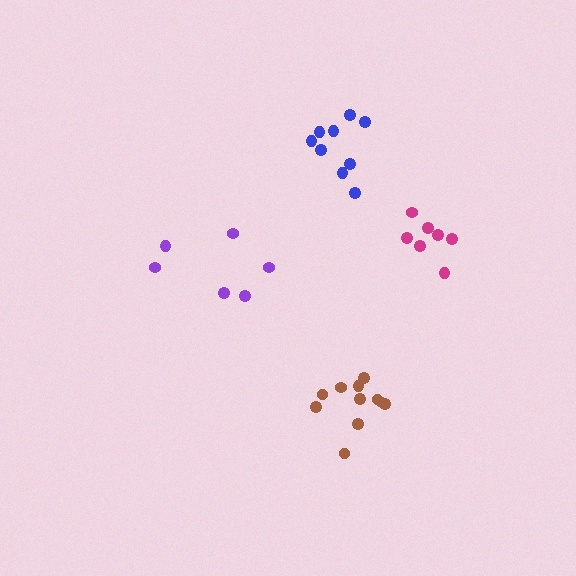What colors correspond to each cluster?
The clusters are colored: brown, magenta, blue, purple.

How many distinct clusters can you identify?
There are 4 distinct clusters.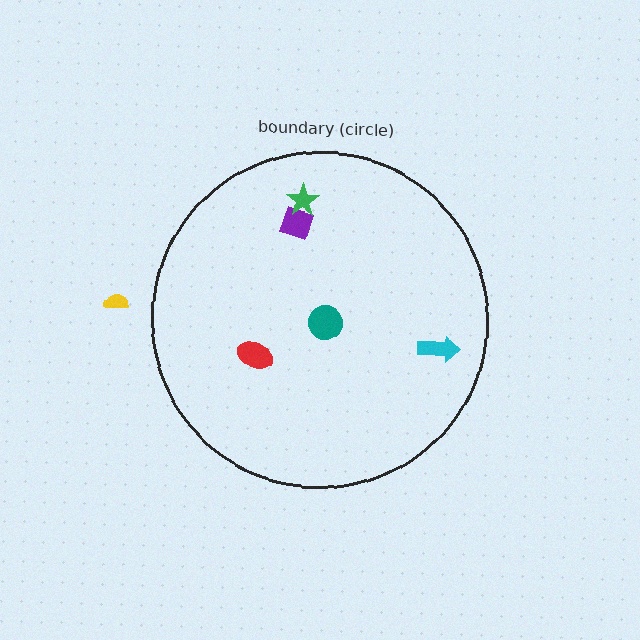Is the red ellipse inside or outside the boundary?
Inside.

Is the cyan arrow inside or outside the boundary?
Inside.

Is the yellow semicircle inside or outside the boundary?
Outside.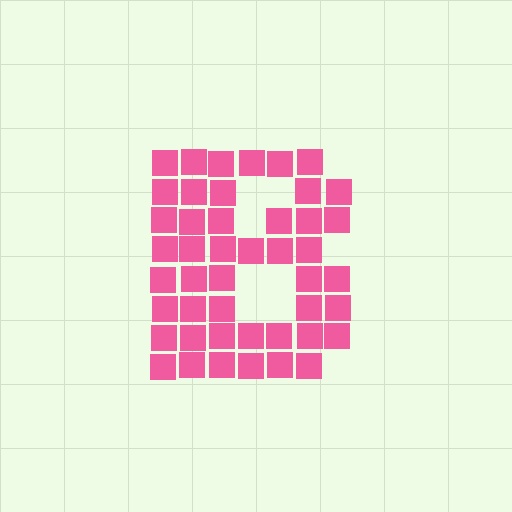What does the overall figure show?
The overall figure shows the letter B.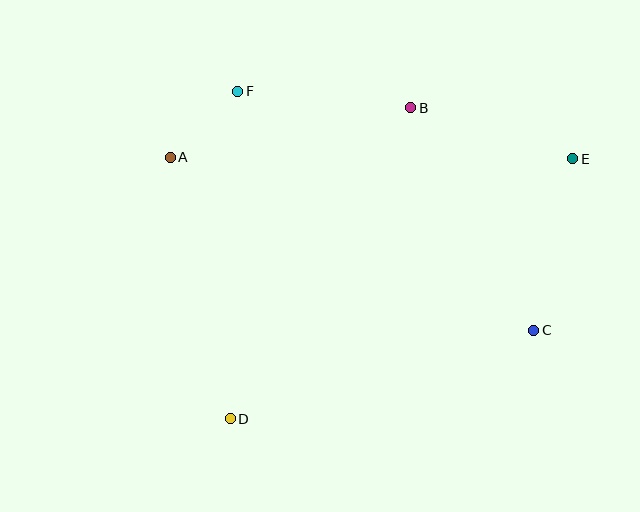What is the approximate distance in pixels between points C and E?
The distance between C and E is approximately 176 pixels.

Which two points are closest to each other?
Points A and F are closest to each other.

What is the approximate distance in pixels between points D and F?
The distance between D and F is approximately 327 pixels.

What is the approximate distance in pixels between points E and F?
The distance between E and F is approximately 341 pixels.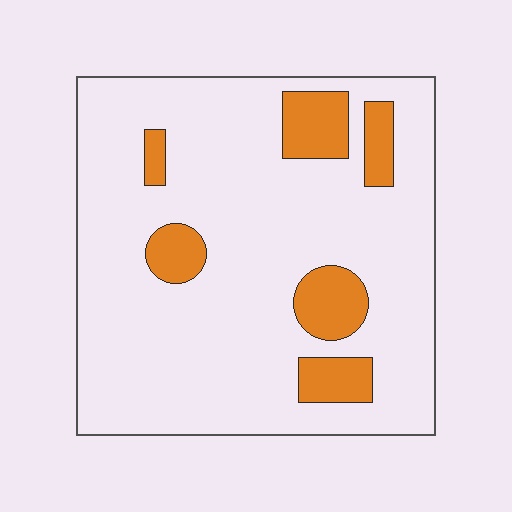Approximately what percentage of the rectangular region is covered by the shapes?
Approximately 15%.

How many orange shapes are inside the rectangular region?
6.